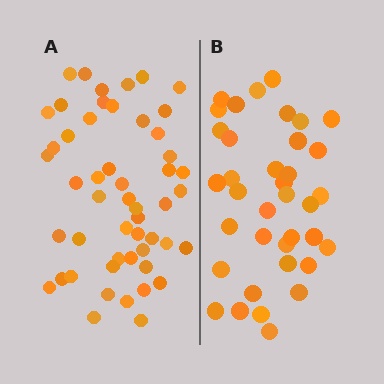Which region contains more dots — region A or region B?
Region A (the left region) has more dots.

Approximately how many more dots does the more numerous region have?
Region A has approximately 15 more dots than region B.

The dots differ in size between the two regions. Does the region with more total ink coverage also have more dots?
No. Region B has more total ink coverage because its dots are larger, but region A actually contains more individual dots. Total area can be misleading — the number of items is what matters here.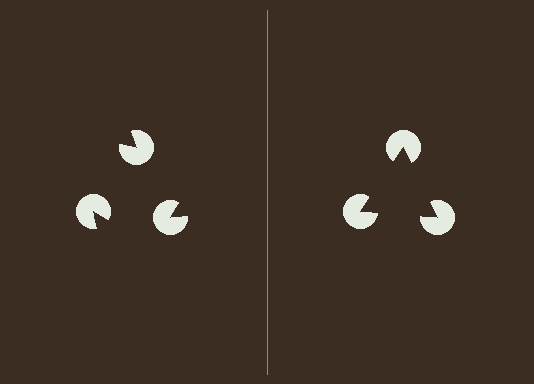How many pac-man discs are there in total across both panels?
6 — 3 on each side.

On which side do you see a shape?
An illusory triangle appears on the right side. On the left side the wedge cuts are rotated, so no coherent shape forms.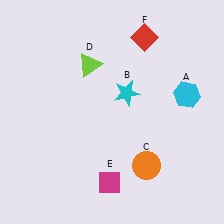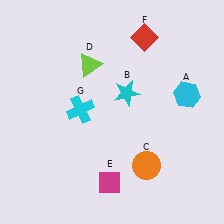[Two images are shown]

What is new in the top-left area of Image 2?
A cyan cross (G) was added in the top-left area of Image 2.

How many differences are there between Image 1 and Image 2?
There is 1 difference between the two images.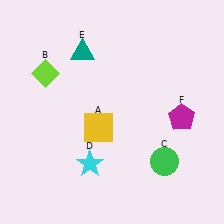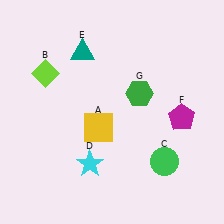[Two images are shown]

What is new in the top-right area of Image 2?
A green hexagon (G) was added in the top-right area of Image 2.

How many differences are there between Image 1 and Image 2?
There is 1 difference between the two images.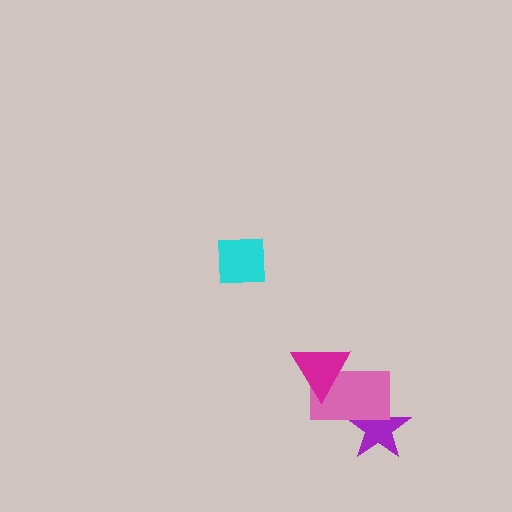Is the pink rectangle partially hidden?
Yes, it is partially covered by another shape.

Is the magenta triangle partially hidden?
No, no other shape covers it.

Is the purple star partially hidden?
Yes, it is partially covered by another shape.